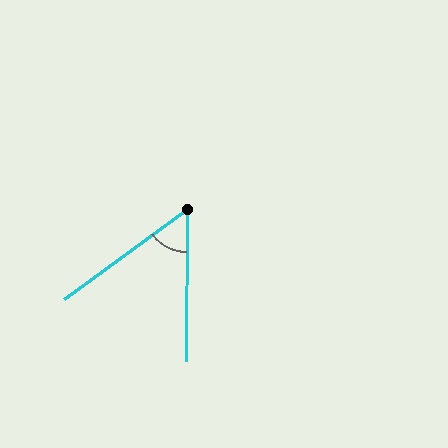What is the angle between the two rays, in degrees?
Approximately 53 degrees.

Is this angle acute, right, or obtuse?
It is acute.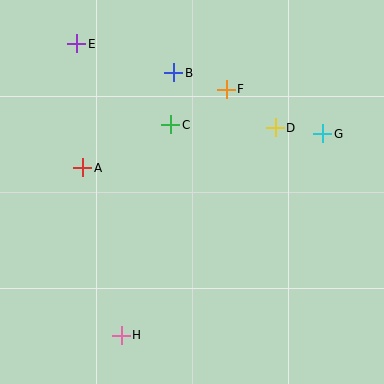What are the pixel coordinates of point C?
Point C is at (171, 125).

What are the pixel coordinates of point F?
Point F is at (226, 89).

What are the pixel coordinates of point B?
Point B is at (174, 73).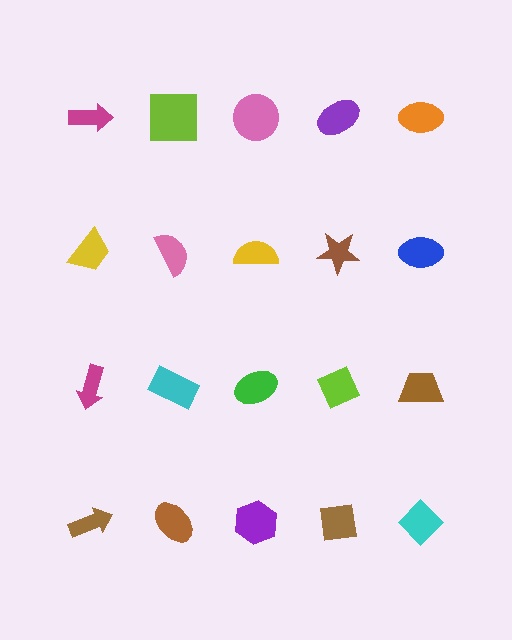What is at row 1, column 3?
A pink circle.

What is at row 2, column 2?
A pink semicircle.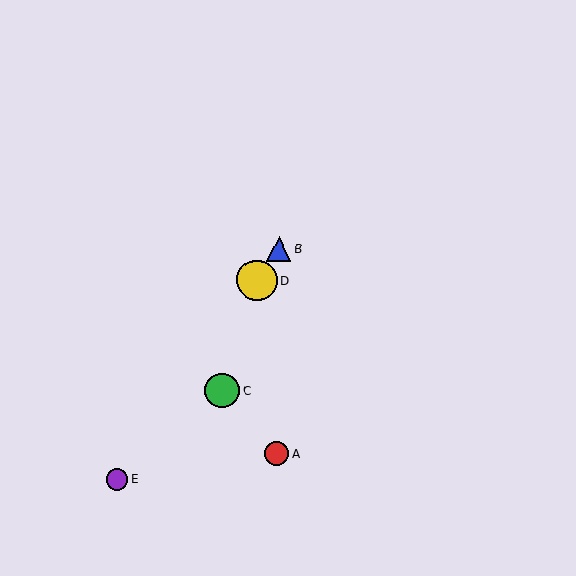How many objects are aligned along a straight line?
3 objects (B, D, E) are aligned along a straight line.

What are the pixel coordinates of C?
Object C is at (222, 391).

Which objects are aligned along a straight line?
Objects B, D, E are aligned along a straight line.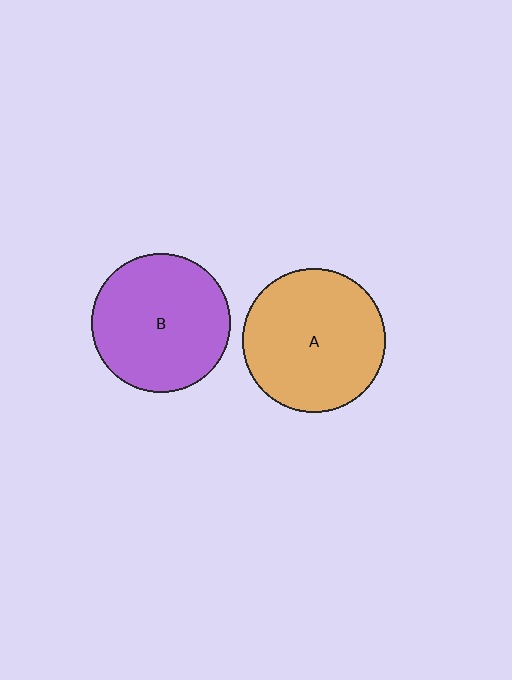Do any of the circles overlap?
No, none of the circles overlap.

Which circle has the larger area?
Circle A (orange).